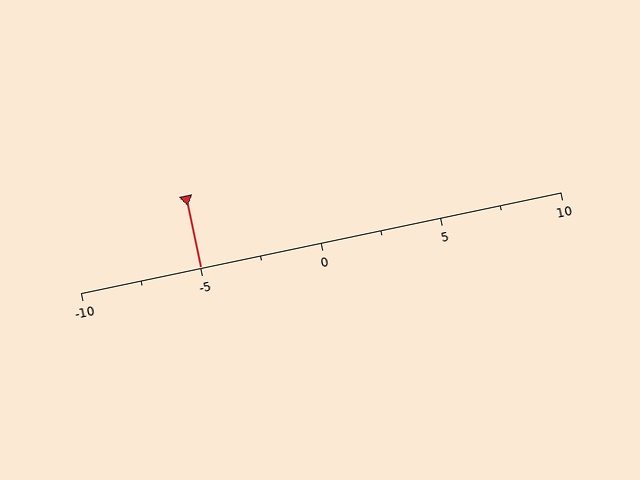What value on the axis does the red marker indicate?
The marker indicates approximately -5.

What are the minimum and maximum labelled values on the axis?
The axis runs from -10 to 10.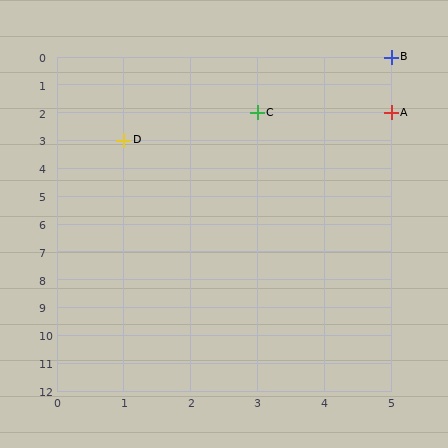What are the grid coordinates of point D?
Point D is at grid coordinates (1, 3).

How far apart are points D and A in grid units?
Points D and A are 4 columns and 1 row apart (about 4.1 grid units diagonally).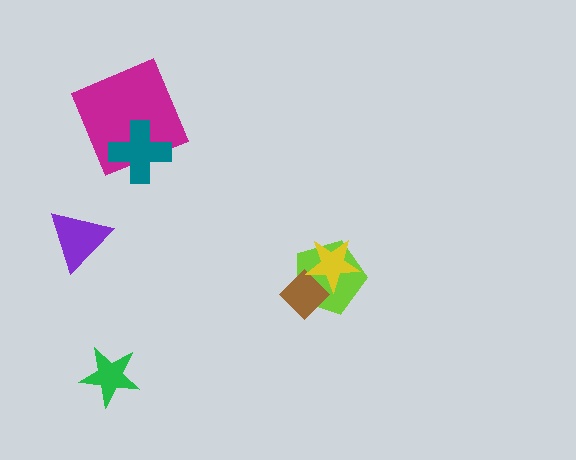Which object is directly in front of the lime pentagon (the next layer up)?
The brown diamond is directly in front of the lime pentagon.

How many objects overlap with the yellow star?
2 objects overlap with the yellow star.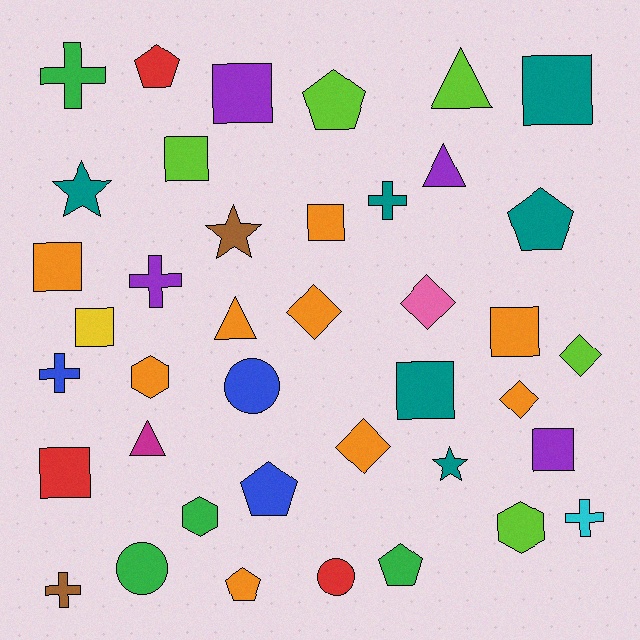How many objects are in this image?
There are 40 objects.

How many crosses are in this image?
There are 6 crosses.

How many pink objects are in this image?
There is 1 pink object.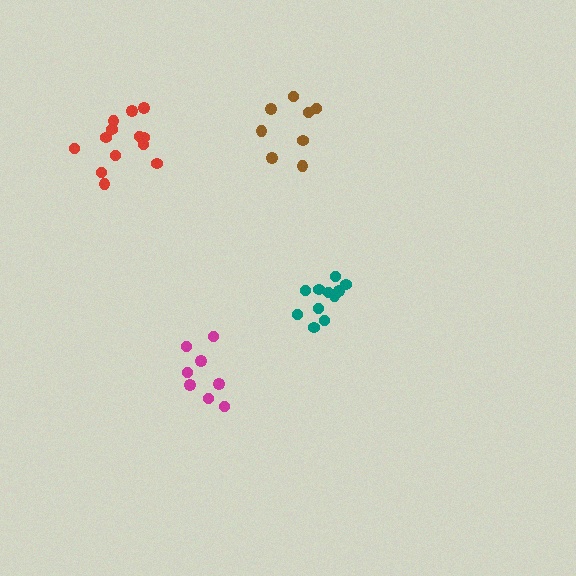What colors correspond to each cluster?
The clusters are colored: brown, magenta, teal, red.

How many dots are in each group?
Group 1: 8 dots, Group 2: 8 dots, Group 3: 11 dots, Group 4: 13 dots (40 total).